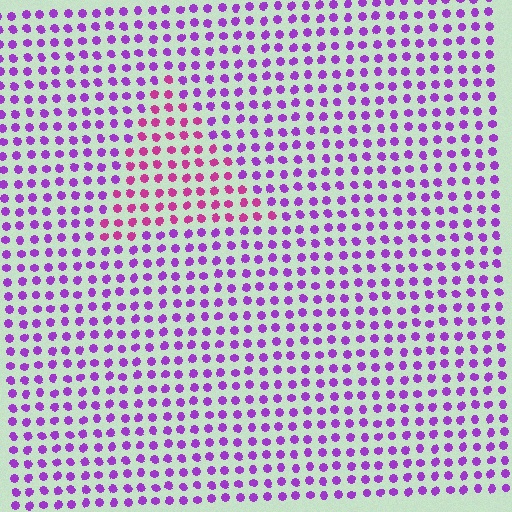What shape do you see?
I see a triangle.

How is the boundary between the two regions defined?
The boundary is defined purely by a slight shift in hue (about 38 degrees). Spacing, size, and orientation are identical on both sides.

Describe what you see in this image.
The image is filled with small purple elements in a uniform arrangement. A triangle-shaped region is visible where the elements are tinted to a slightly different hue, forming a subtle color boundary.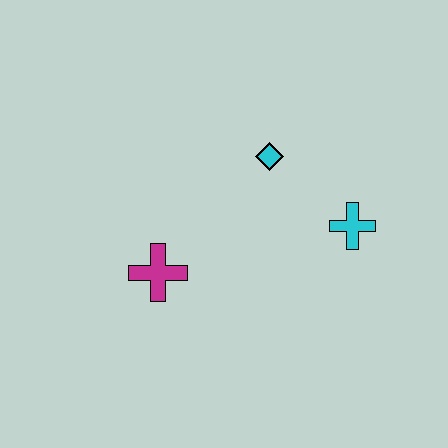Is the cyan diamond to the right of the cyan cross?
No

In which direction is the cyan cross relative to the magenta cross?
The cyan cross is to the right of the magenta cross.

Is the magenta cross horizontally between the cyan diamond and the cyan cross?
No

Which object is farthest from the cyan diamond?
The magenta cross is farthest from the cyan diamond.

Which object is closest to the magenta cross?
The cyan diamond is closest to the magenta cross.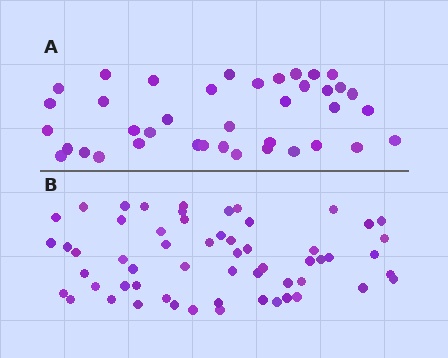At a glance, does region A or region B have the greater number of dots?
Region B (the bottom region) has more dots.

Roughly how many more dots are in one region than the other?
Region B has approximately 20 more dots than region A.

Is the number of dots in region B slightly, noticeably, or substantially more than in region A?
Region B has substantially more. The ratio is roughly 1.5 to 1.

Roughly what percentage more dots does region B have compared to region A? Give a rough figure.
About 50% more.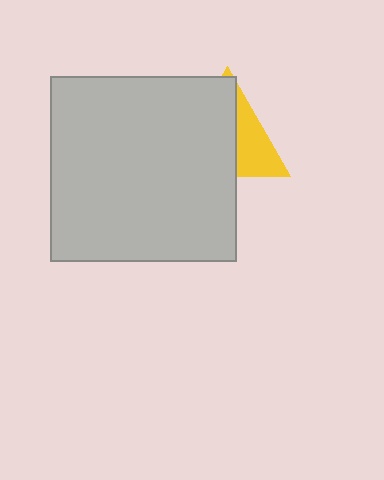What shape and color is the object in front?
The object in front is a light gray square.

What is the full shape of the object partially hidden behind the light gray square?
The partially hidden object is a yellow triangle.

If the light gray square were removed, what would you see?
You would see the complete yellow triangle.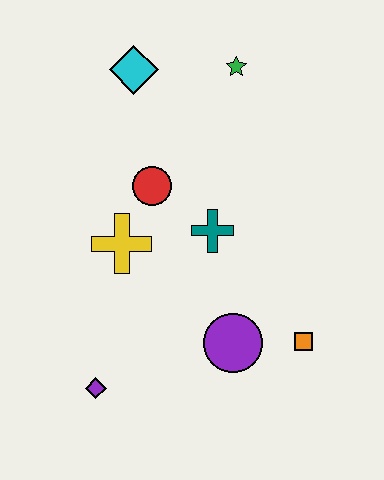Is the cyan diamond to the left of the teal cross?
Yes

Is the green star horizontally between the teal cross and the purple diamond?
No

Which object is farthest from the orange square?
The cyan diamond is farthest from the orange square.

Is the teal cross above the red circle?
No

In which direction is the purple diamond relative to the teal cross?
The purple diamond is below the teal cross.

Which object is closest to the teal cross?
The red circle is closest to the teal cross.